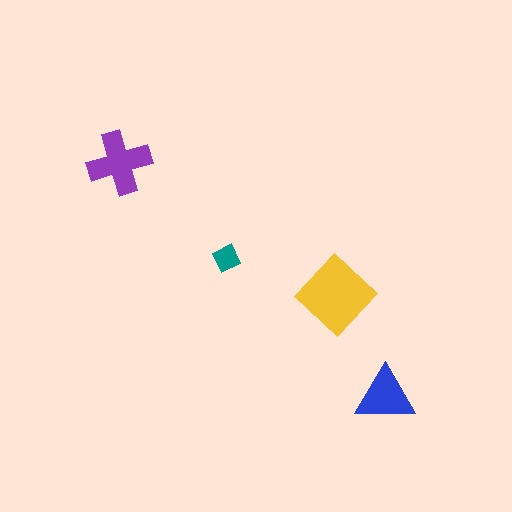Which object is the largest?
The yellow diamond.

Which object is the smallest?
The teal diamond.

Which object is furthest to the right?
The blue triangle is rightmost.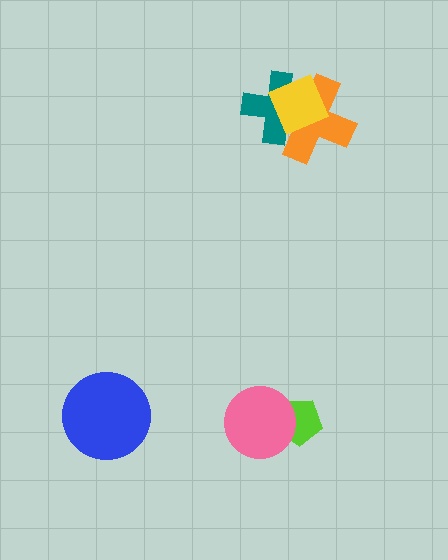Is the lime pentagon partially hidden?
Yes, it is partially covered by another shape.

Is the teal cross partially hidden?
Yes, it is partially covered by another shape.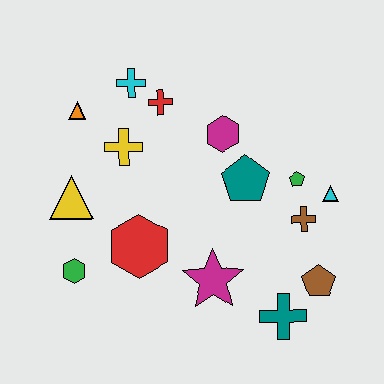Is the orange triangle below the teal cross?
No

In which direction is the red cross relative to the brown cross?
The red cross is to the left of the brown cross.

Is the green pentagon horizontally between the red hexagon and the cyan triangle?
Yes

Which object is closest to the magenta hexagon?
The teal pentagon is closest to the magenta hexagon.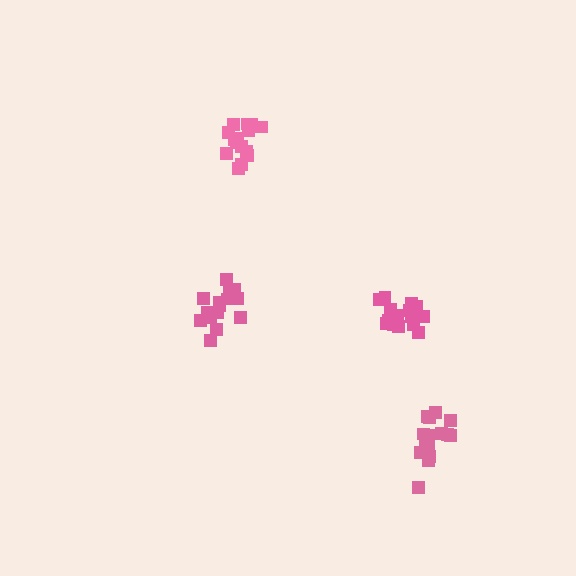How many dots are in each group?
Group 1: 17 dots, Group 2: 16 dots, Group 3: 16 dots, Group 4: 17 dots (66 total).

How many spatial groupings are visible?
There are 4 spatial groupings.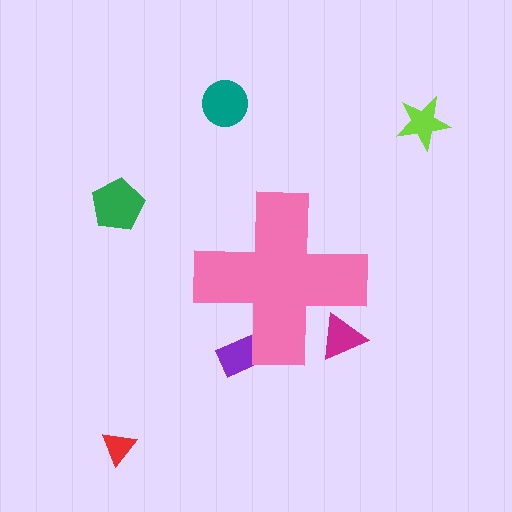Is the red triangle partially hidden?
No, the red triangle is fully visible.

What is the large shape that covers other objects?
A pink cross.